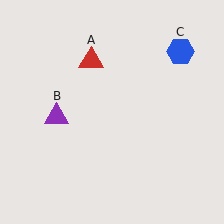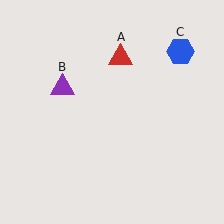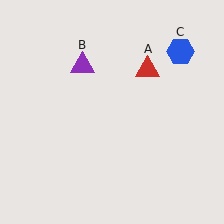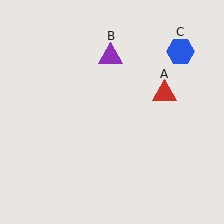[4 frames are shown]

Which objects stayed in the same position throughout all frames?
Blue hexagon (object C) remained stationary.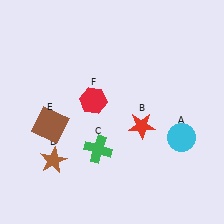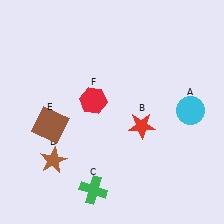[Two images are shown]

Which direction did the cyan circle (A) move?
The cyan circle (A) moved up.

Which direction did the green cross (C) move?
The green cross (C) moved down.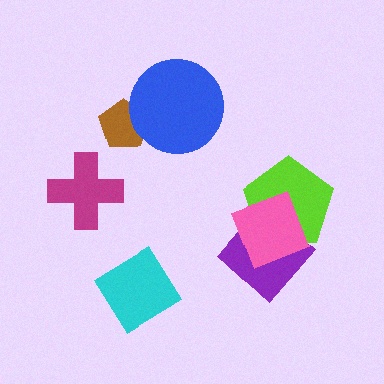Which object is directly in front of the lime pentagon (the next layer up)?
The purple diamond is directly in front of the lime pentagon.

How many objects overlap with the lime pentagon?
2 objects overlap with the lime pentagon.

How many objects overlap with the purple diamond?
2 objects overlap with the purple diamond.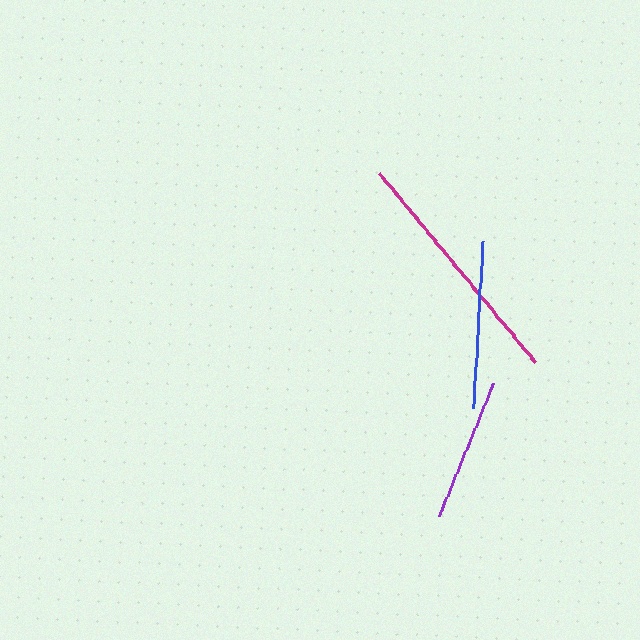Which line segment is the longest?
The magenta line is the longest at approximately 245 pixels.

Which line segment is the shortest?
The purple line is the shortest at approximately 144 pixels.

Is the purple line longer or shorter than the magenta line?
The magenta line is longer than the purple line.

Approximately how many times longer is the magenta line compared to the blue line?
The magenta line is approximately 1.5 times the length of the blue line.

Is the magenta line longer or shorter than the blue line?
The magenta line is longer than the blue line.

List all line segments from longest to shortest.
From longest to shortest: magenta, blue, purple.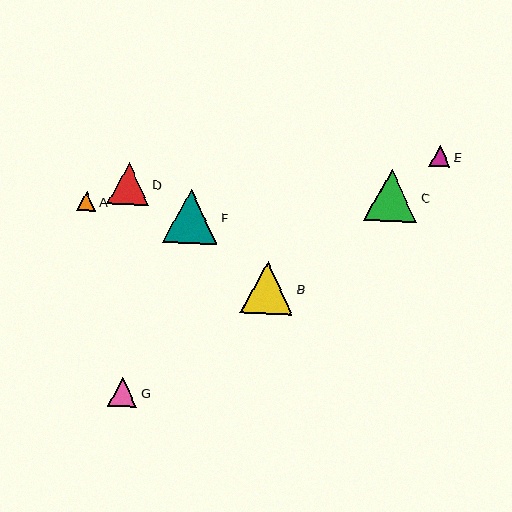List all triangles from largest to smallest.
From largest to smallest: F, C, B, D, G, E, A.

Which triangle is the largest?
Triangle F is the largest with a size of approximately 55 pixels.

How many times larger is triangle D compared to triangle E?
Triangle D is approximately 2.0 times the size of triangle E.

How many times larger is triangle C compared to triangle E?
Triangle C is approximately 2.5 times the size of triangle E.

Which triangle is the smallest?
Triangle A is the smallest with a size of approximately 19 pixels.